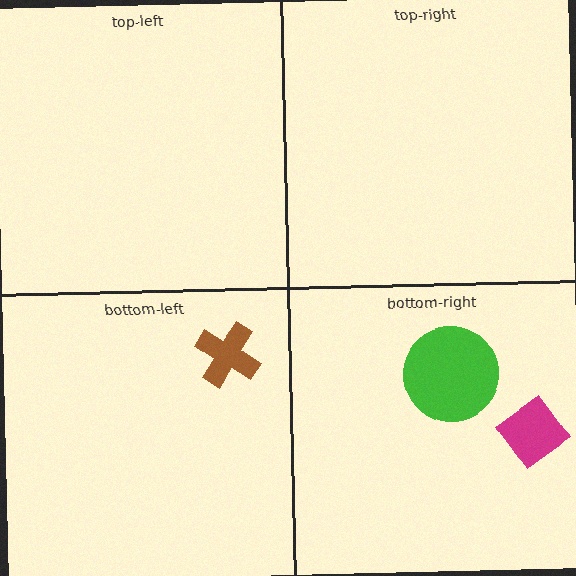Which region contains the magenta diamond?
The bottom-right region.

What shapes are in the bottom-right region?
The green circle, the magenta diamond.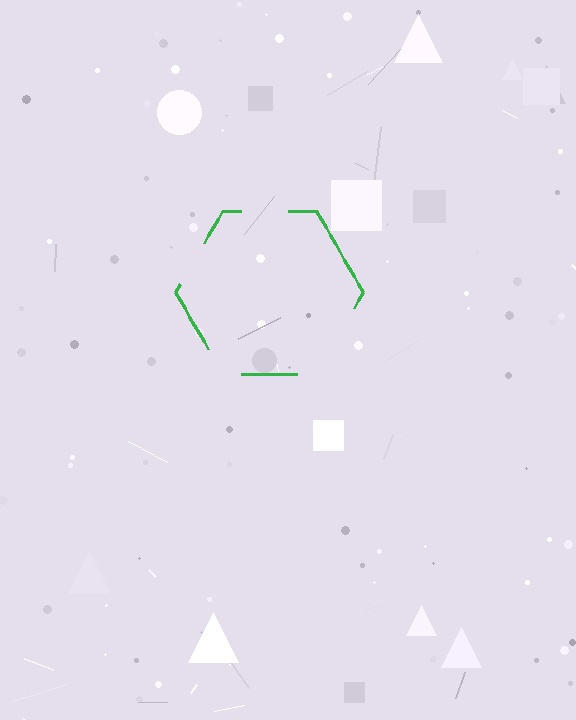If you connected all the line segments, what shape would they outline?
They would outline a hexagon.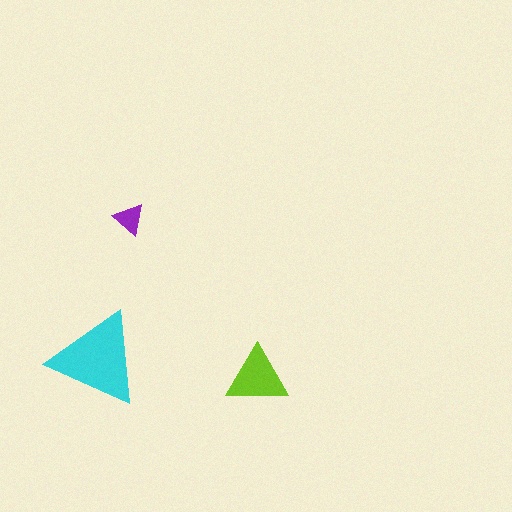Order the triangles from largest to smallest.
the cyan one, the lime one, the purple one.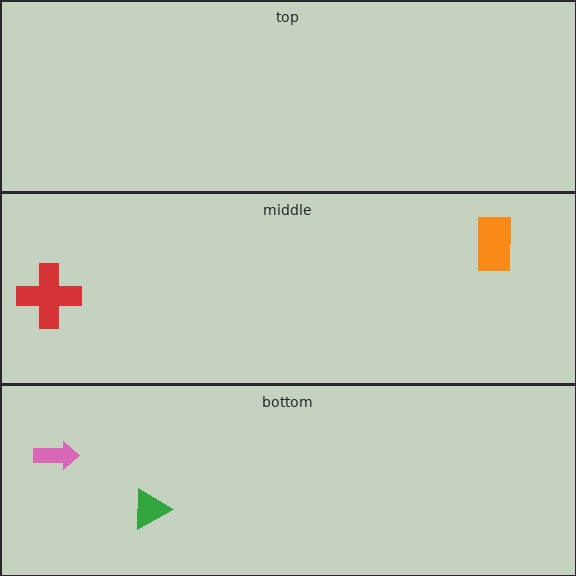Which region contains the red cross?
The middle region.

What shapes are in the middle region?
The red cross, the orange rectangle.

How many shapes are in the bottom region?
2.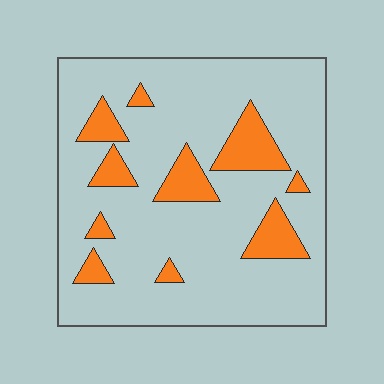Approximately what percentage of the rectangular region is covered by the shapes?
Approximately 15%.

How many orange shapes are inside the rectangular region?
10.